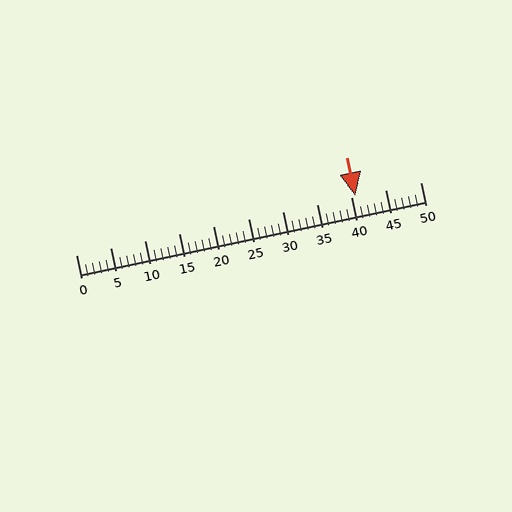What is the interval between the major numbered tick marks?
The major tick marks are spaced 5 units apart.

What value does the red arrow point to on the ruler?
The red arrow points to approximately 41.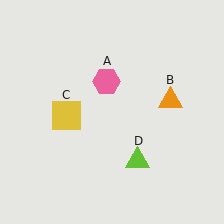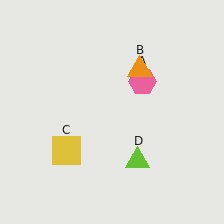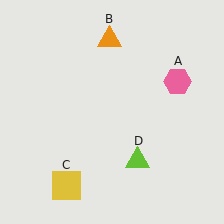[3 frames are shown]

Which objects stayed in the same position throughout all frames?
Lime triangle (object D) remained stationary.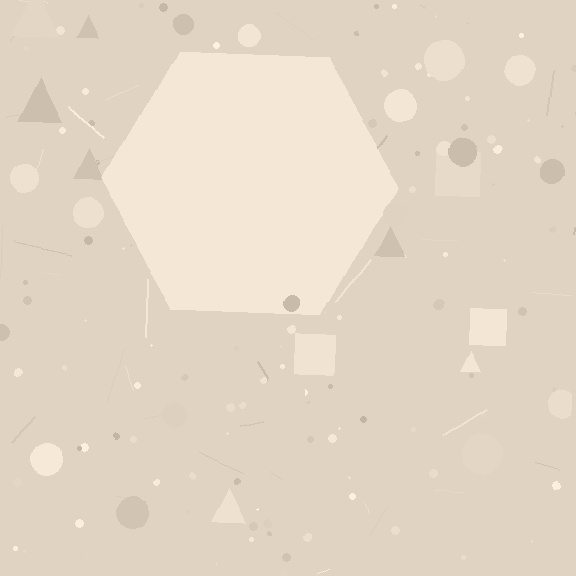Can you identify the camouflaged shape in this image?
The camouflaged shape is a hexagon.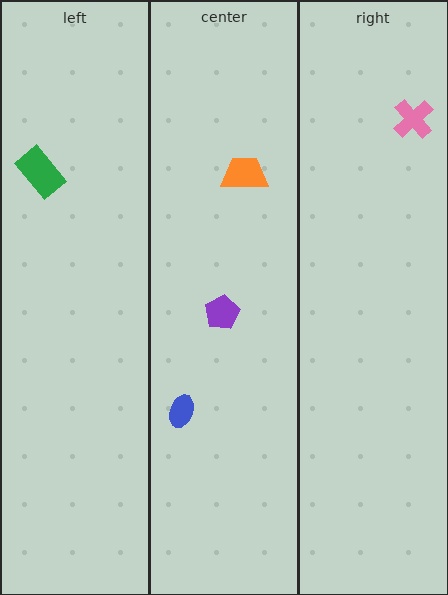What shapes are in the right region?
The pink cross.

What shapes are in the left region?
The green rectangle.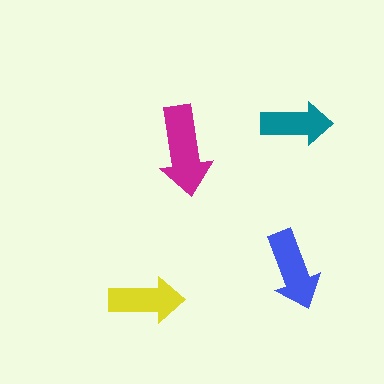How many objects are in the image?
There are 4 objects in the image.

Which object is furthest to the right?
The teal arrow is rightmost.